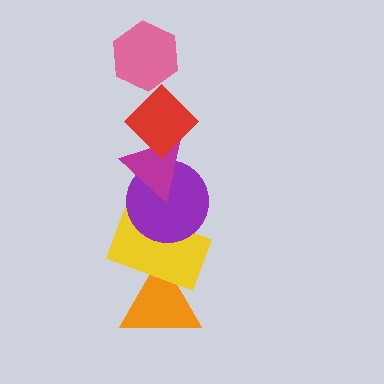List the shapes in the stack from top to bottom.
From top to bottom: the pink hexagon, the red diamond, the magenta triangle, the purple circle, the yellow rectangle, the orange triangle.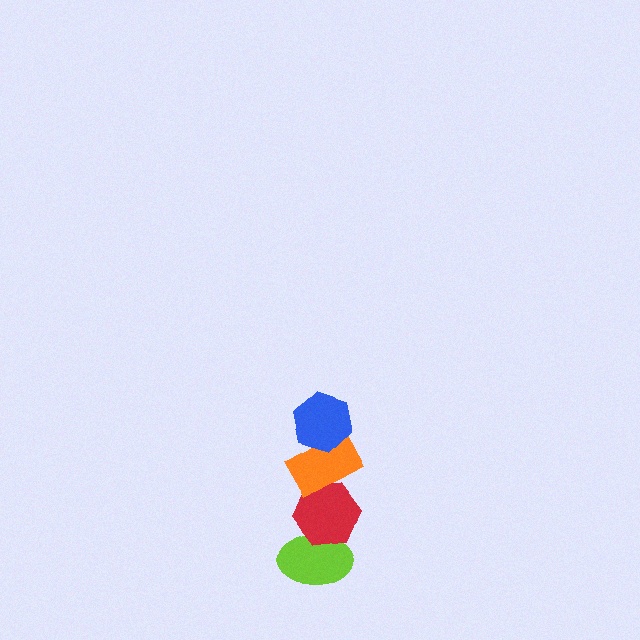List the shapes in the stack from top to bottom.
From top to bottom: the blue hexagon, the orange rectangle, the red hexagon, the lime ellipse.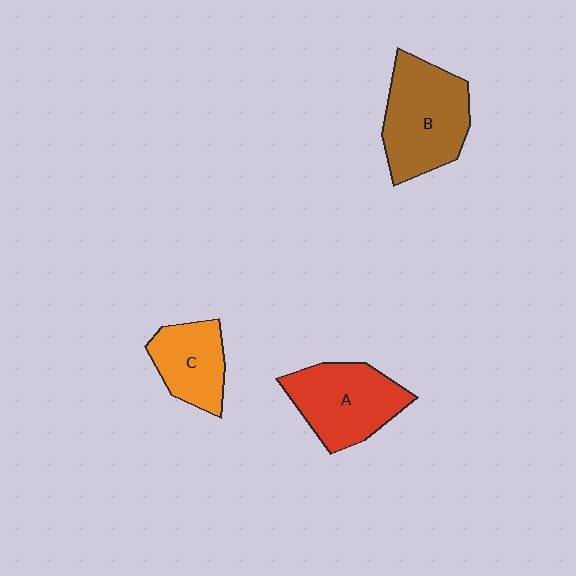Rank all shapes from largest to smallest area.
From largest to smallest: B (brown), A (red), C (orange).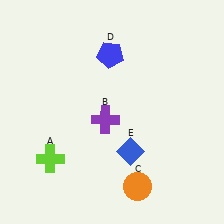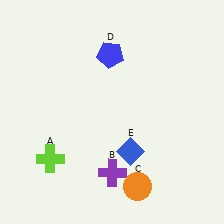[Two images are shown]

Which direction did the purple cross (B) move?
The purple cross (B) moved down.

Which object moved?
The purple cross (B) moved down.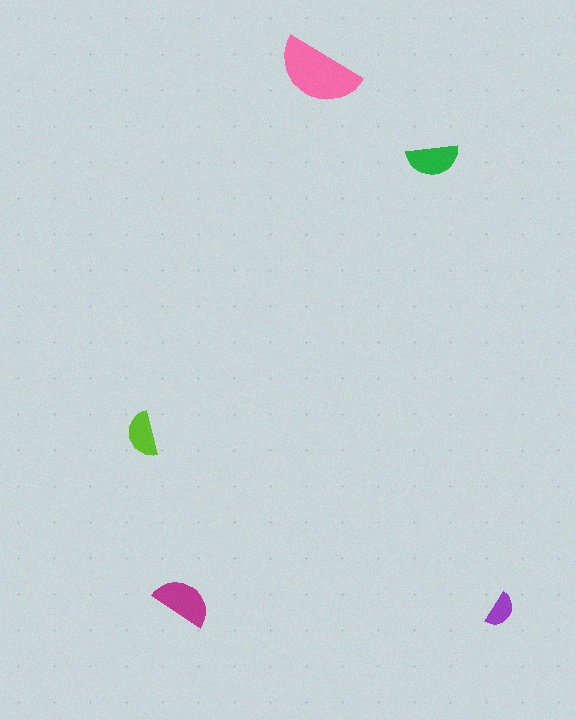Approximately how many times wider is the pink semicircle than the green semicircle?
About 1.5 times wider.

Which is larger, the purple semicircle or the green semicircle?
The green one.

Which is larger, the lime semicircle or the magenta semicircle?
The magenta one.